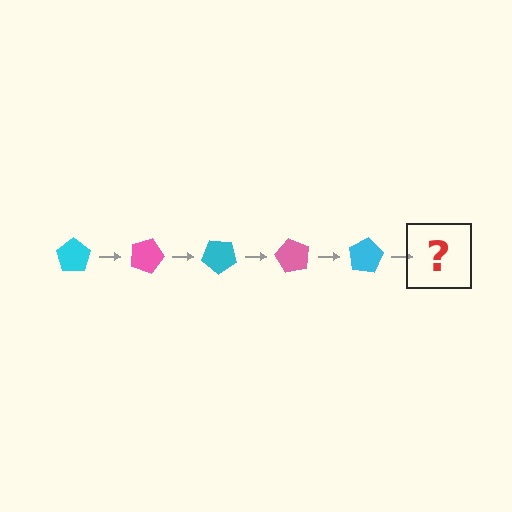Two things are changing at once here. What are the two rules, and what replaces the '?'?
The two rules are that it rotates 20 degrees each step and the color cycles through cyan and pink. The '?' should be a pink pentagon, rotated 100 degrees from the start.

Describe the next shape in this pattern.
It should be a pink pentagon, rotated 100 degrees from the start.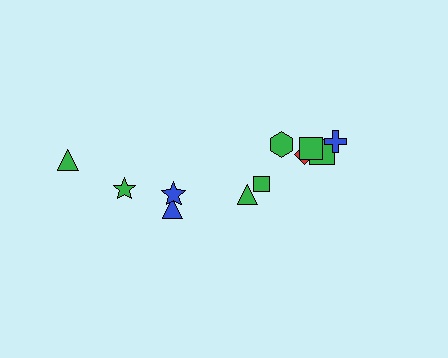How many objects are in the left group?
There are 4 objects.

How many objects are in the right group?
There are 7 objects.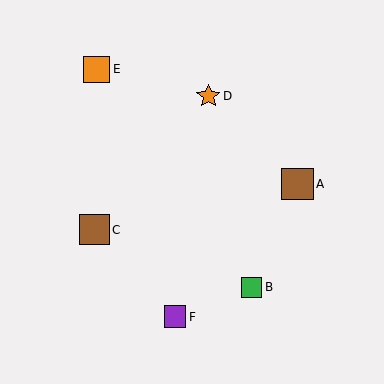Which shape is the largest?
The brown square (labeled A) is the largest.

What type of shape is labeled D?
Shape D is an orange star.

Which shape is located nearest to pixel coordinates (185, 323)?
The purple square (labeled F) at (175, 317) is nearest to that location.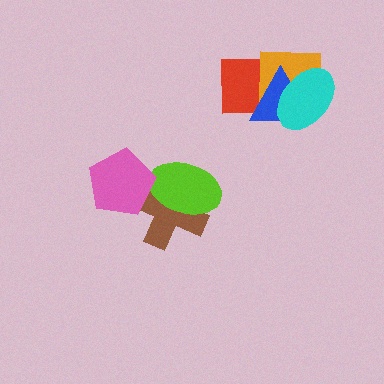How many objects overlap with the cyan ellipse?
3 objects overlap with the cyan ellipse.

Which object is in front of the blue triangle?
The cyan ellipse is in front of the blue triangle.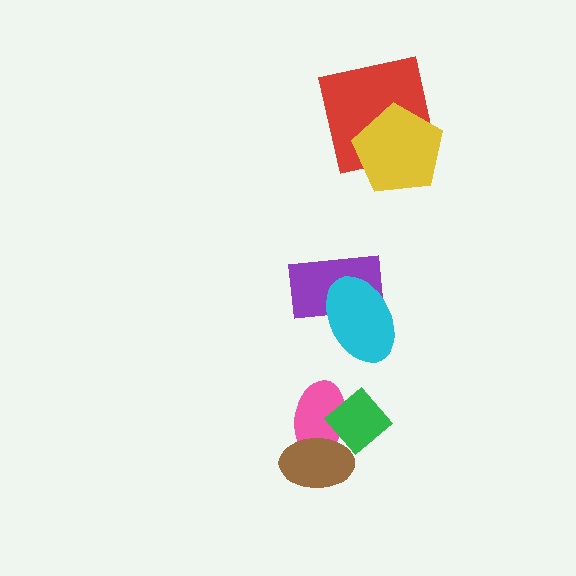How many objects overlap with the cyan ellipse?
1 object overlaps with the cyan ellipse.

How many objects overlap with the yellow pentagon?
1 object overlaps with the yellow pentagon.